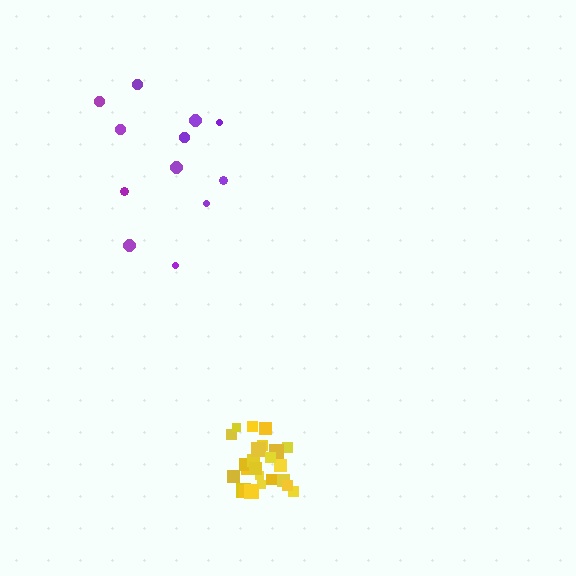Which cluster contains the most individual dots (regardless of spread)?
Yellow (24).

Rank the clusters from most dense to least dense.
yellow, purple.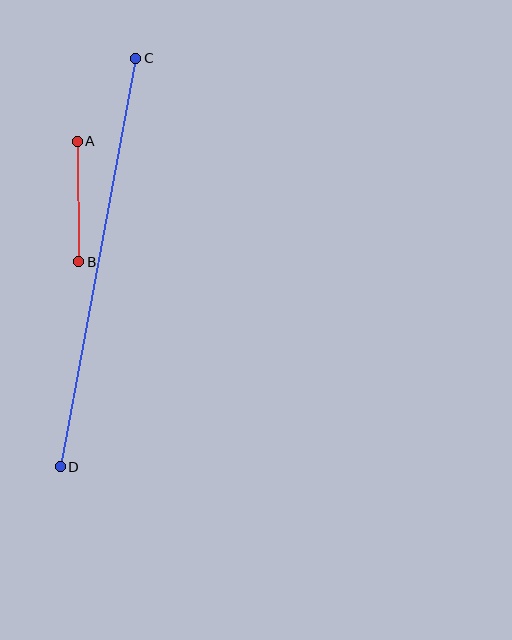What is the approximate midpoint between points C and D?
The midpoint is at approximately (98, 262) pixels.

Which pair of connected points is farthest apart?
Points C and D are farthest apart.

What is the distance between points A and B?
The distance is approximately 121 pixels.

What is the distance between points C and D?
The distance is approximately 416 pixels.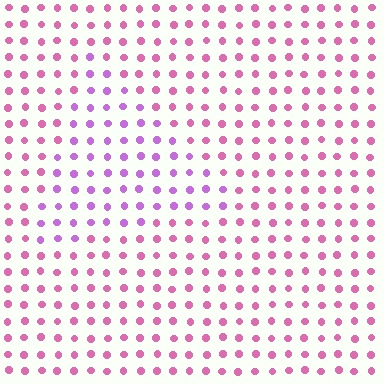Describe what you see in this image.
The image is filled with small pink elements in a uniform arrangement. A triangle-shaped region is visible where the elements are tinted to a slightly different hue, forming a subtle color boundary.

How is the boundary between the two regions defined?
The boundary is defined purely by a slight shift in hue (about 35 degrees). Spacing, size, and orientation are identical on both sides.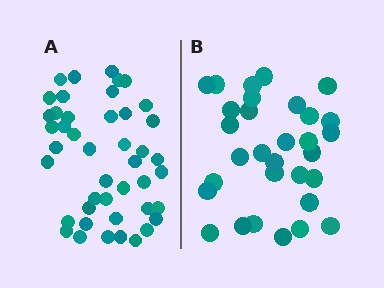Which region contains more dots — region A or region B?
Region A (the left region) has more dots.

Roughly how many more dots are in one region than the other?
Region A has approximately 15 more dots than region B.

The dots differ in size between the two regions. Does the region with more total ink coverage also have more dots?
No. Region B has more total ink coverage because its dots are larger, but region A actually contains more individual dots. Total area can be misleading — the number of items is what matters here.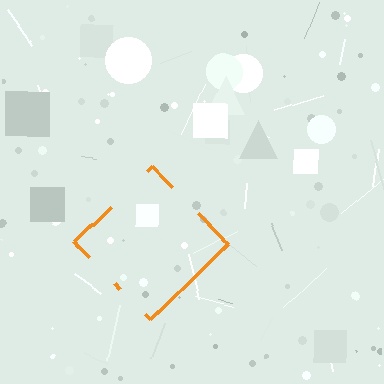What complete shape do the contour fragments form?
The contour fragments form a diamond.